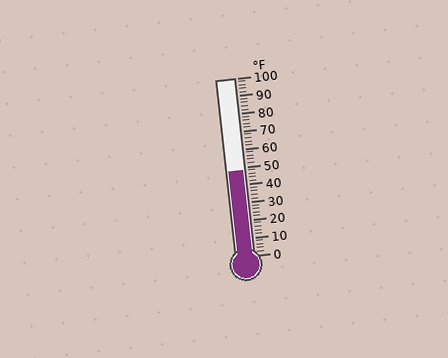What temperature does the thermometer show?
The thermometer shows approximately 48°F.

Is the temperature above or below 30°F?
The temperature is above 30°F.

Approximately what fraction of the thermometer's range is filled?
The thermometer is filled to approximately 50% of its range.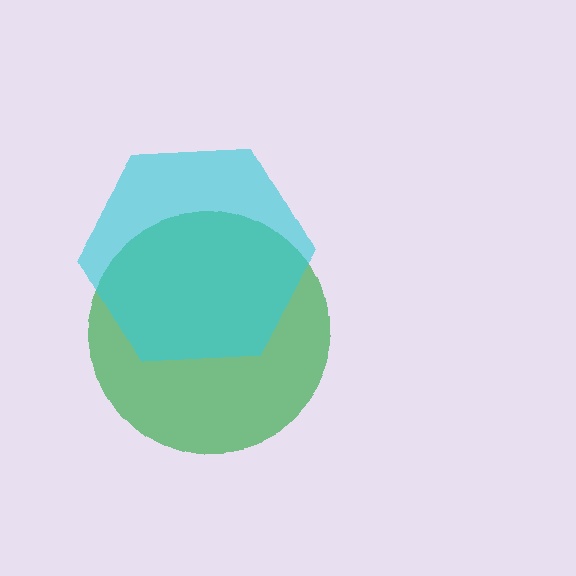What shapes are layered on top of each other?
The layered shapes are: a green circle, a cyan hexagon.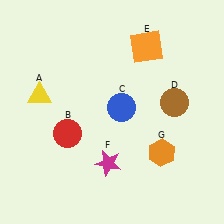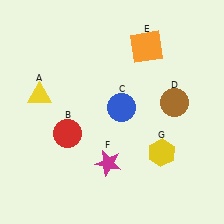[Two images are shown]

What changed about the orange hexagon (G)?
In Image 1, G is orange. In Image 2, it changed to yellow.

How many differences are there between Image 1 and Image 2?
There is 1 difference between the two images.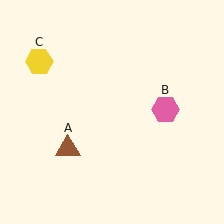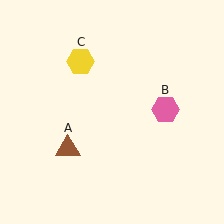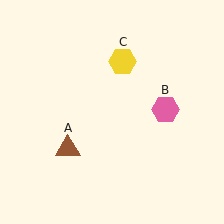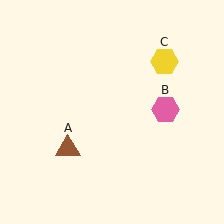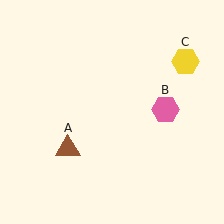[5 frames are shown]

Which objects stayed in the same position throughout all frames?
Brown triangle (object A) and pink hexagon (object B) remained stationary.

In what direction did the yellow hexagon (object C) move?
The yellow hexagon (object C) moved right.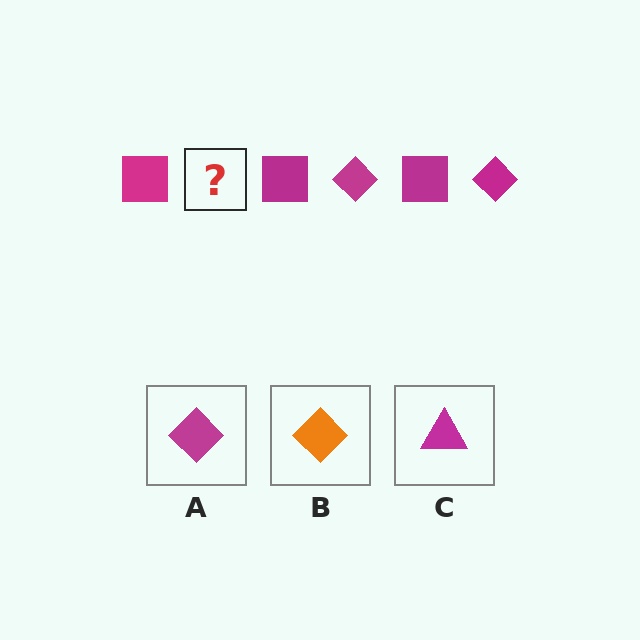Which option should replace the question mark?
Option A.